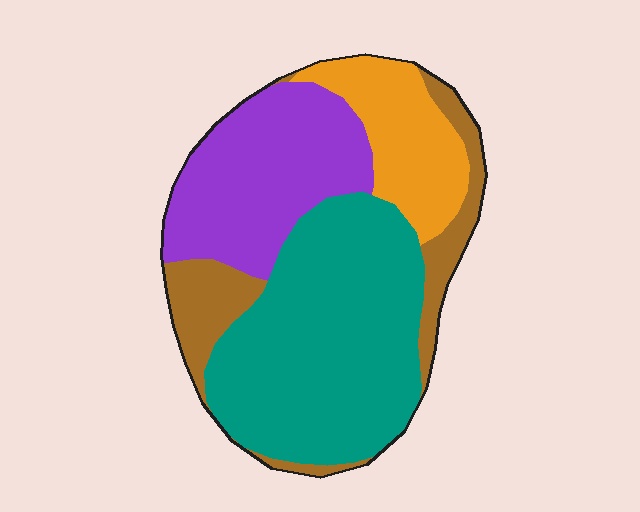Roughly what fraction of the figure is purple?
Purple takes up between a quarter and a half of the figure.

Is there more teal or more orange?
Teal.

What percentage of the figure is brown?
Brown takes up about one sixth (1/6) of the figure.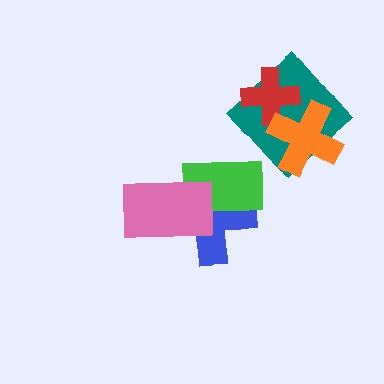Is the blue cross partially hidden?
Yes, it is partially covered by another shape.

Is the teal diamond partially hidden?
Yes, it is partially covered by another shape.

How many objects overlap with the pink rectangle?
2 objects overlap with the pink rectangle.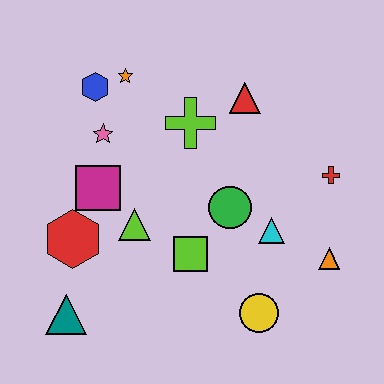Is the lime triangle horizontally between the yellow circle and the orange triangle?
No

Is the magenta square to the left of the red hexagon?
No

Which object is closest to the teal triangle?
The red hexagon is closest to the teal triangle.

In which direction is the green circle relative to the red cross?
The green circle is to the left of the red cross.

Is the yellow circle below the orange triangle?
Yes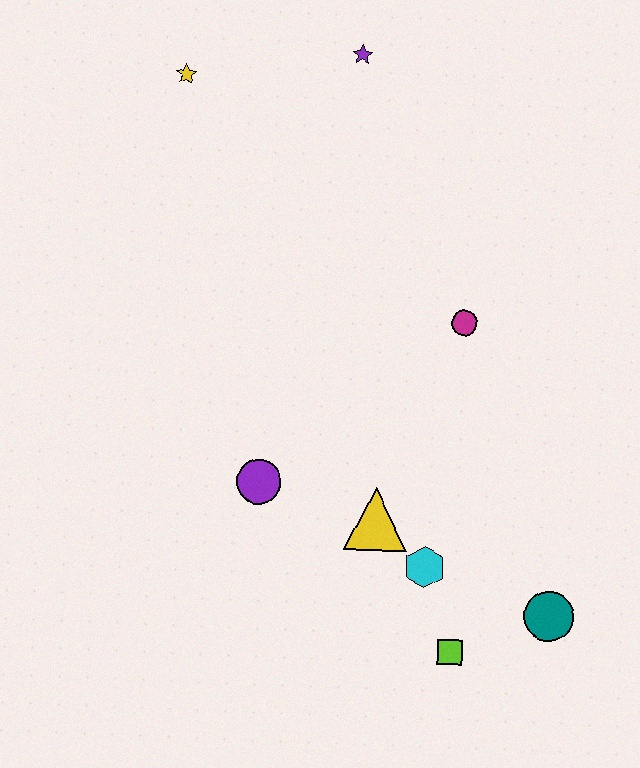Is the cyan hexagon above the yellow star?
No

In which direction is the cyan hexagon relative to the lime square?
The cyan hexagon is above the lime square.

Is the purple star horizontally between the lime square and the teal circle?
No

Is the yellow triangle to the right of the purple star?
Yes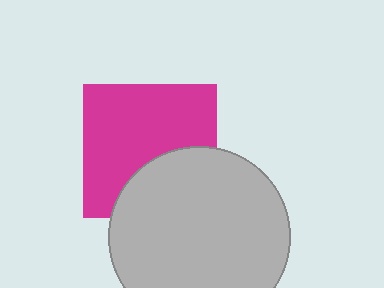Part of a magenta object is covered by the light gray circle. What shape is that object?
It is a square.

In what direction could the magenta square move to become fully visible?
The magenta square could move up. That would shift it out from behind the light gray circle entirely.